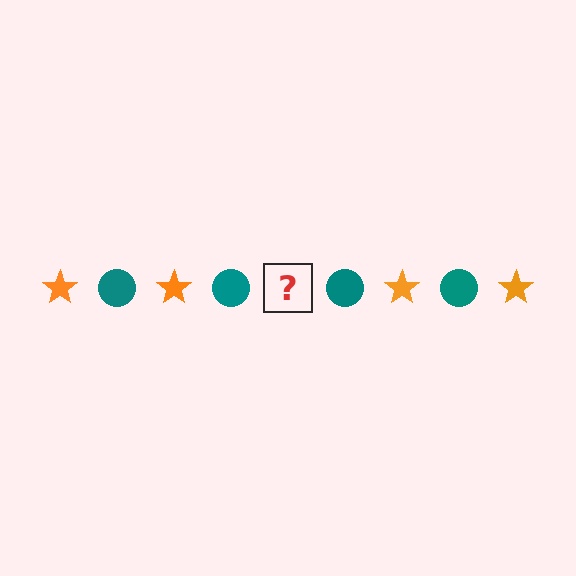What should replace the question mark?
The question mark should be replaced with an orange star.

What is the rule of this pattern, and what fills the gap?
The rule is that the pattern alternates between orange star and teal circle. The gap should be filled with an orange star.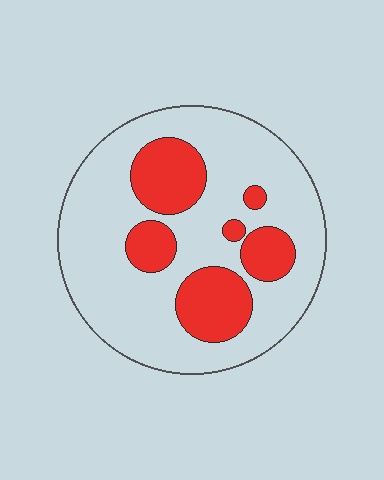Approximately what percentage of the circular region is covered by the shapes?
Approximately 25%.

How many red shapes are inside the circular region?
6.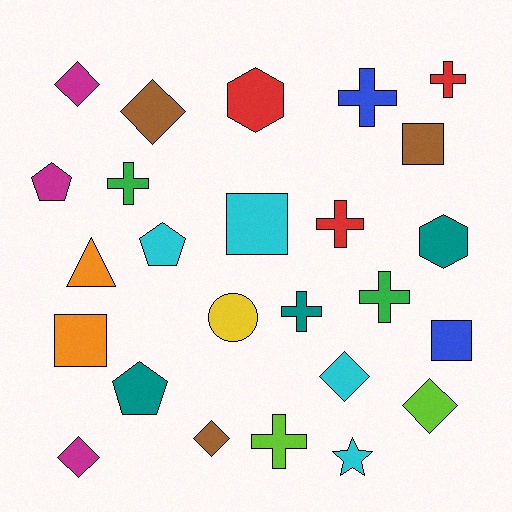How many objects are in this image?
There are 25 objects.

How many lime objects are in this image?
There are 2 lime objects.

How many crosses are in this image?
There are 7 crosses.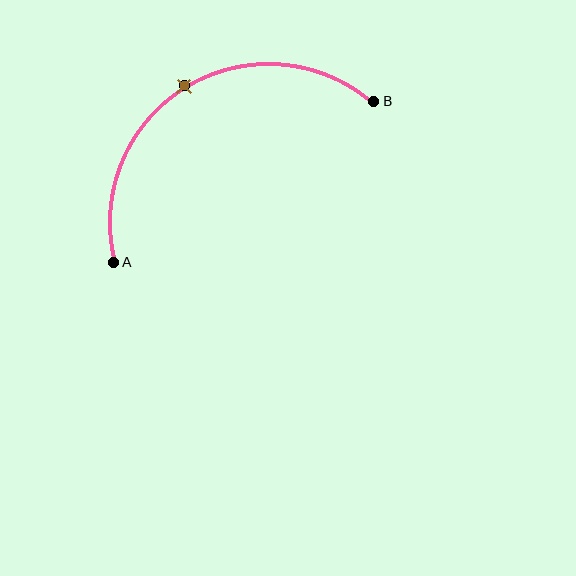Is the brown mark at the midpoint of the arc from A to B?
Yes. The brown mark lies on the arc at equal arc-length from both A and B — it is the arc midpoint.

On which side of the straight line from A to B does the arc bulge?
The arc bulges above the straight line connecting A and B.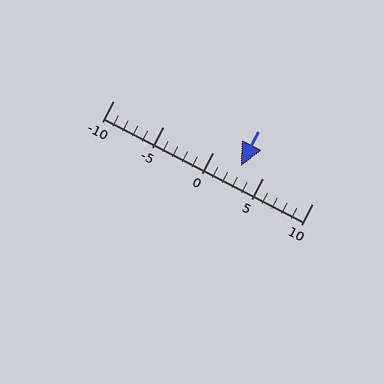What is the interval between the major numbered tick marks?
The major tick marks are spaced 5 units apart.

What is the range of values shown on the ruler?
The ruler shows values from -10 to 10.